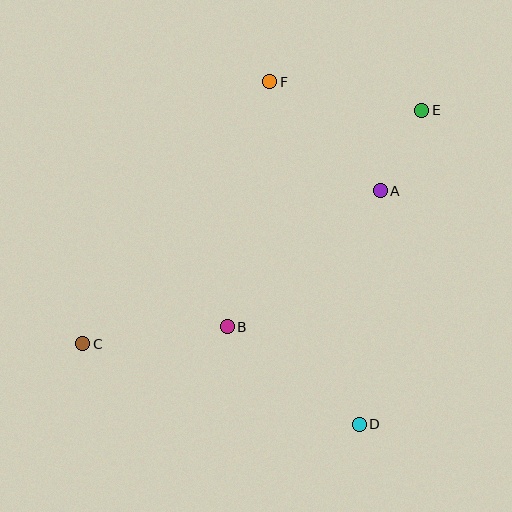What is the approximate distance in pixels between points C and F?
The distance between C and F is approximately 322 pixels.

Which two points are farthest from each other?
Points C and E are farthest from each other.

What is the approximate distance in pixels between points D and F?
The distance between D and F is approximately 354 pixels.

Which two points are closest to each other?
Points A and E are closest to each other.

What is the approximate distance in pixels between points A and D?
The distance between A and D is approximately 234 pixels.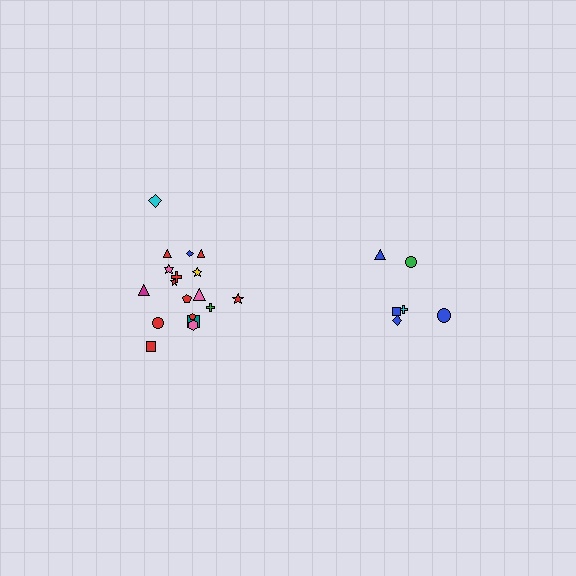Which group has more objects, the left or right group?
The left group.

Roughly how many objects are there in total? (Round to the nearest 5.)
Roughly 25 objects in total.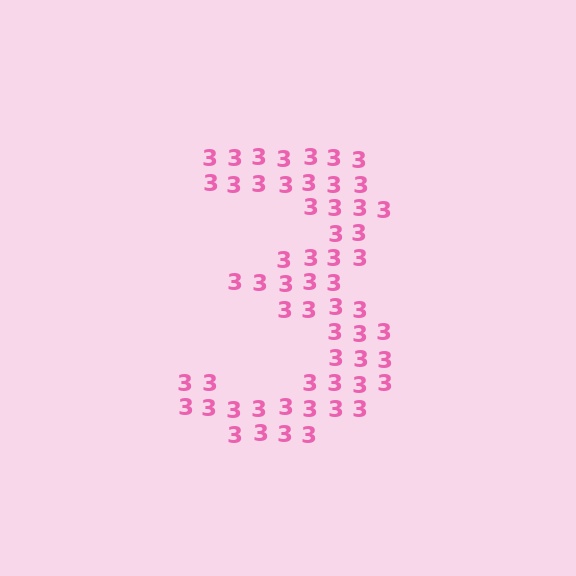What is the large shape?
The large shape is the digit 3.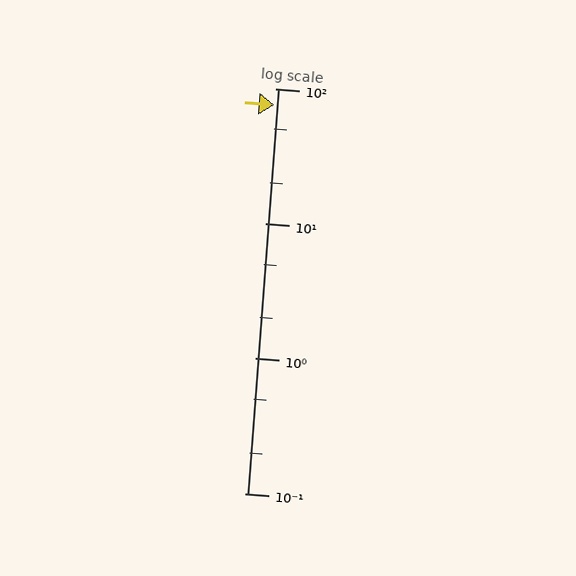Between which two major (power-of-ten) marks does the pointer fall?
The pointer is between 10 and 100.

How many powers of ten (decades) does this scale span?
The scale spans 3 decades, from 0.1 to 100.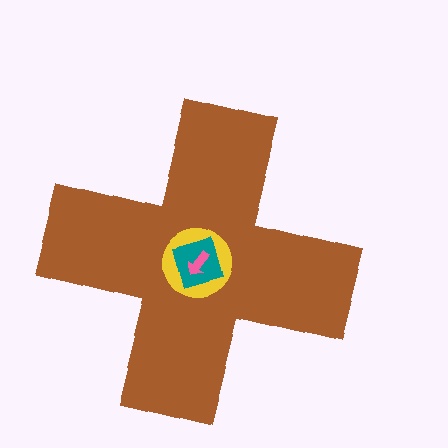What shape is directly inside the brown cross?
The yellow circle.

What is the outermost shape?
The brown cross.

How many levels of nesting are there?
4.